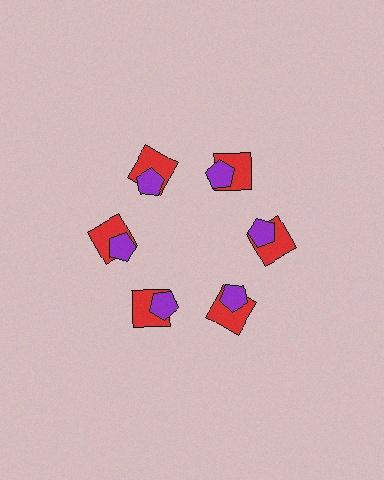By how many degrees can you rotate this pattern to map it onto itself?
The pattern maps onto itself every 60 degrees of rotation.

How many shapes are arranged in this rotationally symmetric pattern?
There are 12 shapes, arranged in 6 groups of 2.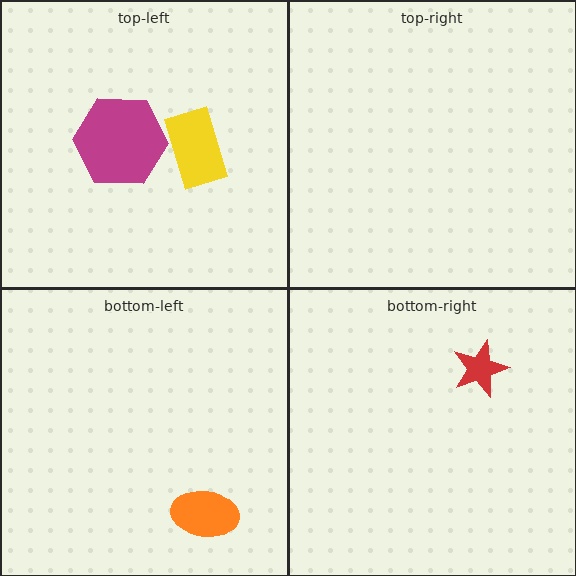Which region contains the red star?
The bottom-right region.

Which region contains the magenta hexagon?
The top-left region.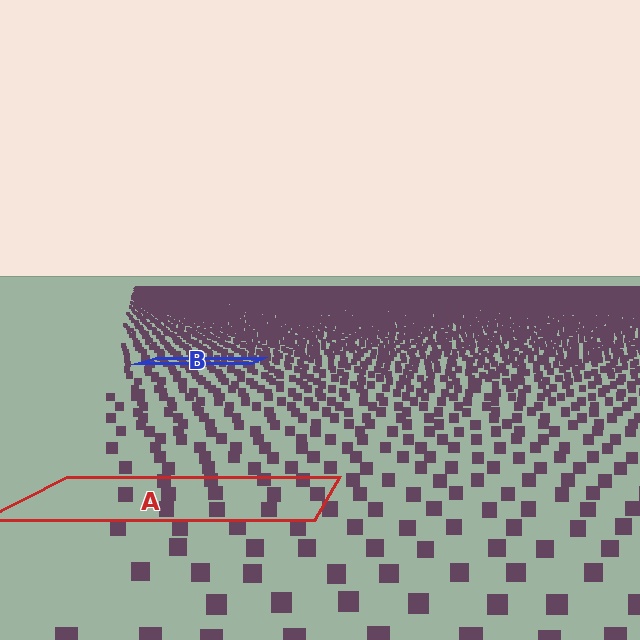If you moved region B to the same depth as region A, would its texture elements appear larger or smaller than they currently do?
They would appear larger. At a closer depth, the same texture elements are projected at a bigger on-screen size.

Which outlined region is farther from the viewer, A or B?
Region B is farther from the viewer — the texture elements inside it appear smaller and more densely packed.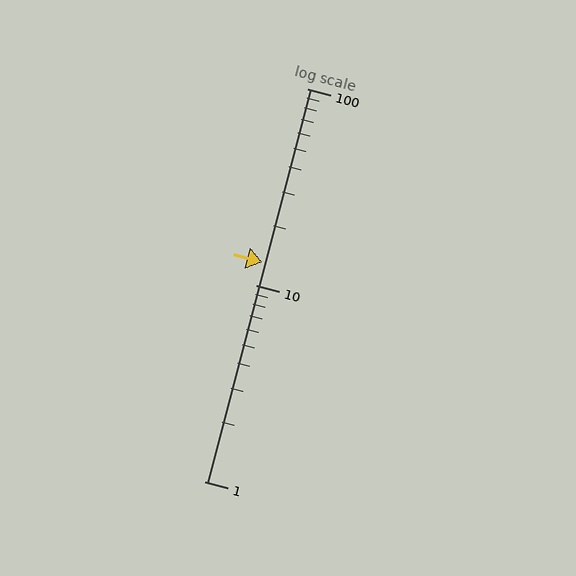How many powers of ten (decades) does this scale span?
The scale spans 2 decades, from 1 to 100.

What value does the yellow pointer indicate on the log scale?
The pointer indicates approximately 13.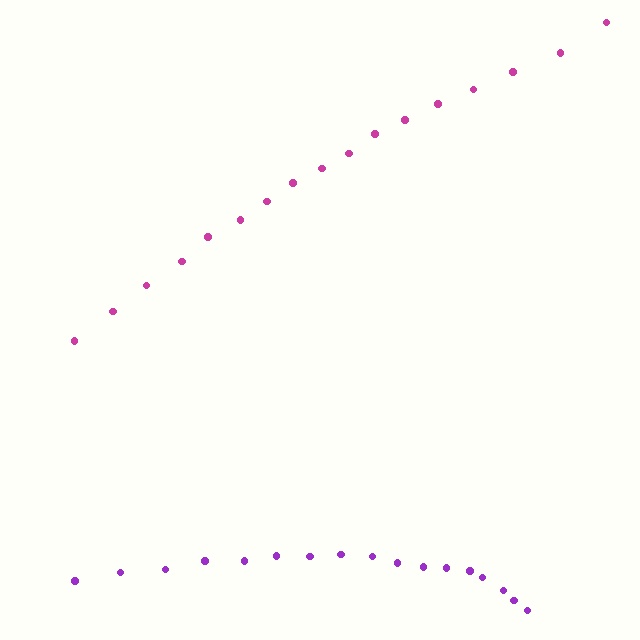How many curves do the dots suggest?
There are 2 distinct paths.